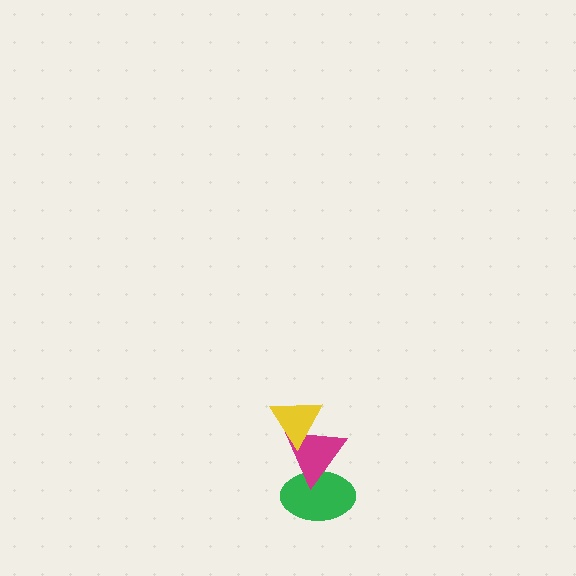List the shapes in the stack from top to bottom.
From top to bottom: the yellow triangle, the magenta triangle, the green ellipse.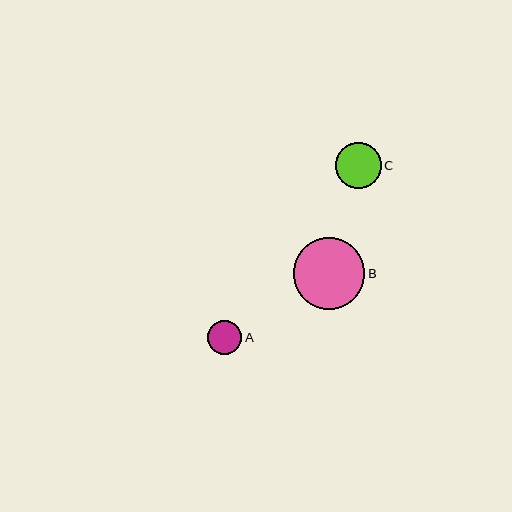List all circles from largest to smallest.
From largest to smallest: B, C, A.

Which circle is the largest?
Circle B is the largest with a size of approximately 71 pixels.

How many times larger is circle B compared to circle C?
Circle B is approximately 1.6 times the size of circle C.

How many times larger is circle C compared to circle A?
Circle C is approximately 1.3 times the size of circle A.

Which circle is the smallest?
Circle A is the smallest with a size of approximately 34 pixels.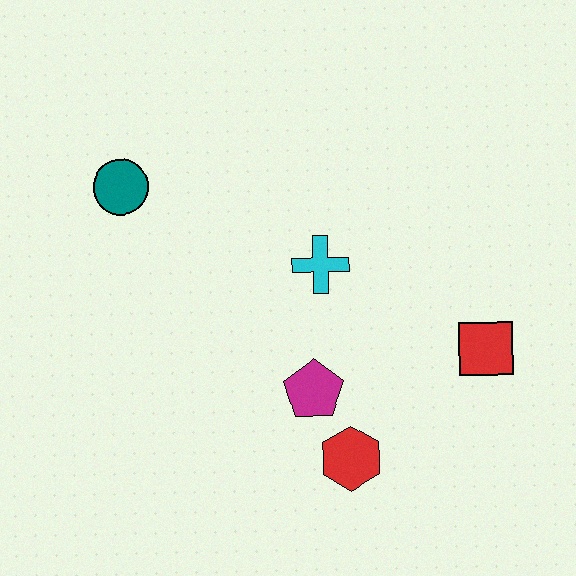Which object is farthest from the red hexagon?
The teal circle is farthest from the red hexagon.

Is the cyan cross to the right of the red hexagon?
No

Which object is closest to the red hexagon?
The magenta pentagon is closest to the red hexagon.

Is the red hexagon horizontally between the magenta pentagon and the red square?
Yes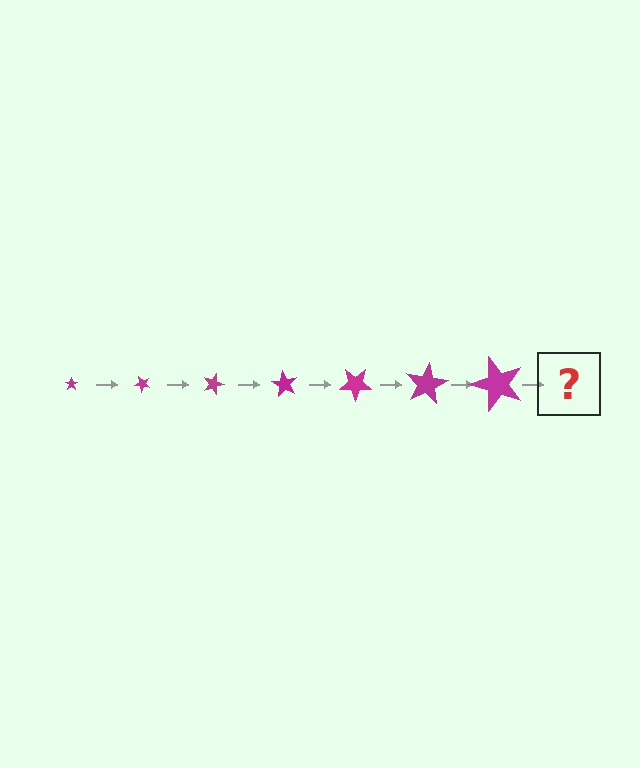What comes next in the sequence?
The next element should be a star, larger than the previous one and rotated 315 degrees from the start.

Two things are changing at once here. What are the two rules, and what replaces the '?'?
The two rules are that the star grows larger each step and it rotates 45 degrees each step. The '?' should be a star, larger than the previous one and rotated 315 degrees from the start.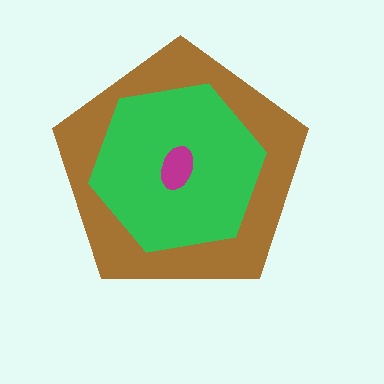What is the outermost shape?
The brown pentagon.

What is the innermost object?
The magenta ellipse.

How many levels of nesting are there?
3.